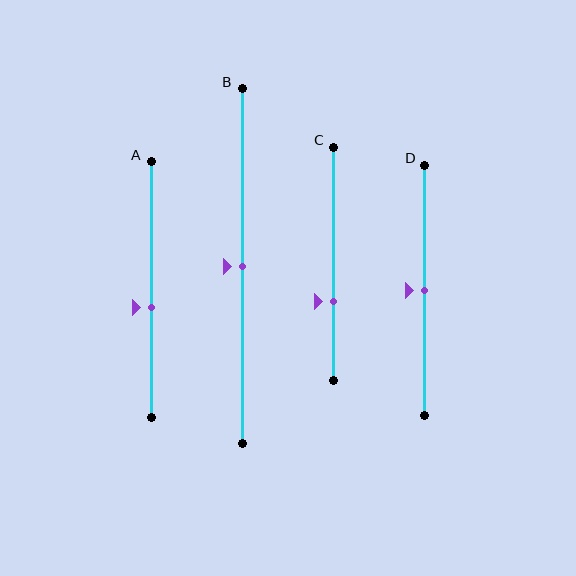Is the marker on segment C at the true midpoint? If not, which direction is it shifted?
No, the marker on segment C is shifted downward by about 16% of the segment length.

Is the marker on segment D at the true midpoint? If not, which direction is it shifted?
Yes, the marker on segment D is at the true midpoint.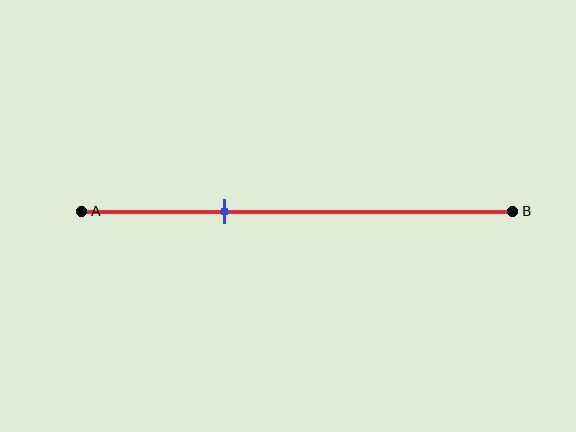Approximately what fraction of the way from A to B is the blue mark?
The blue mark is approximately 35% of the way from A to B.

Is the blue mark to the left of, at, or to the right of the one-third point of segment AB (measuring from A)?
The blue mark is approximately at the one-third point of segment AB.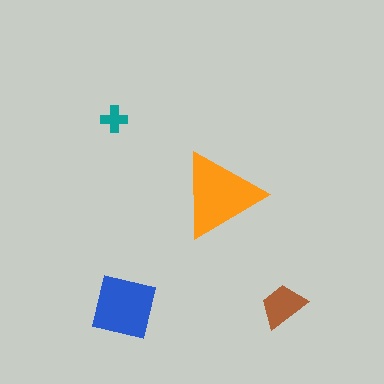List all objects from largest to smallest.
The orange triangle, the blue square, the brown trapezoid, the teal cross.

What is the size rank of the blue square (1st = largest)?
2nd.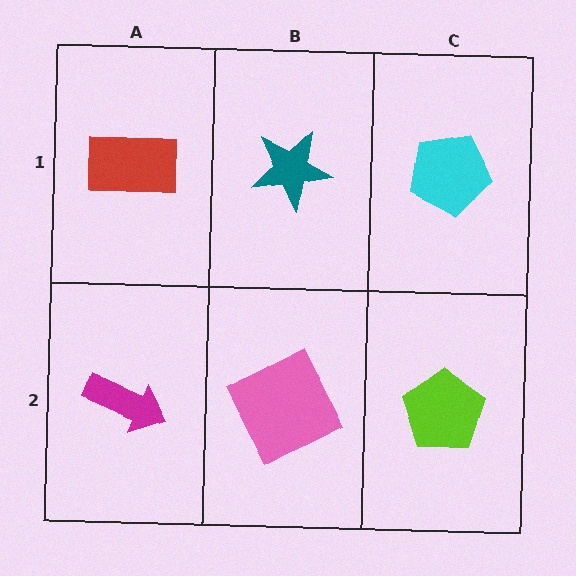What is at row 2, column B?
A pink square.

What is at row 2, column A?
A magenta arrow.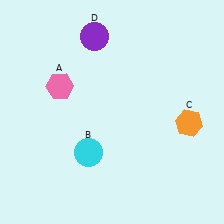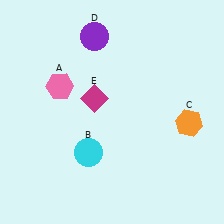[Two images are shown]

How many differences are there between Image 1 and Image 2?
There is 1 difference between the two images.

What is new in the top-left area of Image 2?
A magenta diamond (E) was added in the top-left area of Image 2.